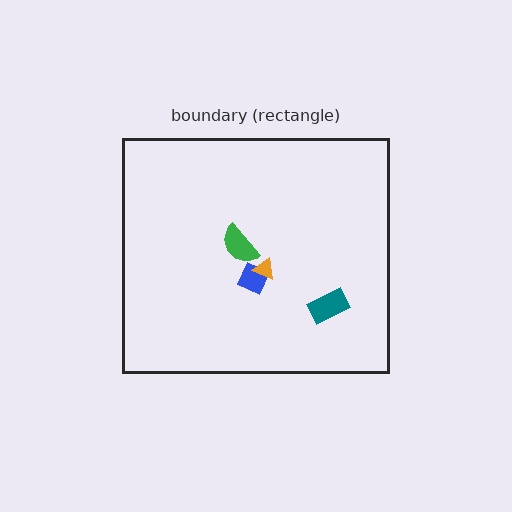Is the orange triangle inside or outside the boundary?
Inside.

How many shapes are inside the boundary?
4 inside, 0 outside.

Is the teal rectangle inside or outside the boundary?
Inside.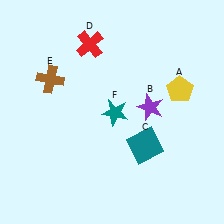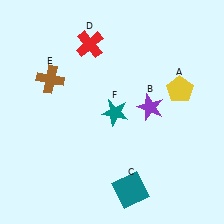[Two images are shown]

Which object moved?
The teal square (C) moved down.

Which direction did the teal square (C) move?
The teal square (C) moved down.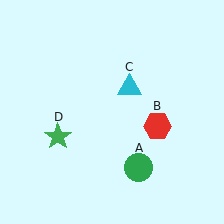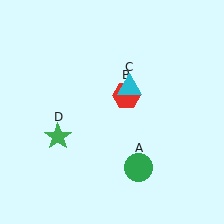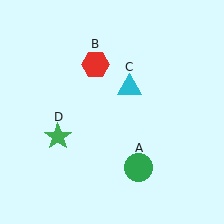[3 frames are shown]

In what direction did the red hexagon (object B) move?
The red hexagon (object B) moved up and to the left.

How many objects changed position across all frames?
1 object changed position: red hexagon (object B).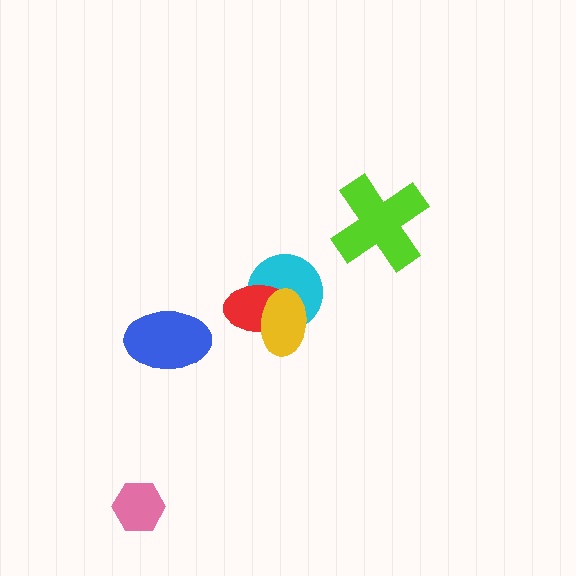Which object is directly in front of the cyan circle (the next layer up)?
The red ellipse is directly in front of the cyan circle.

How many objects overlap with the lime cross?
0 objects overlap with the lime cross.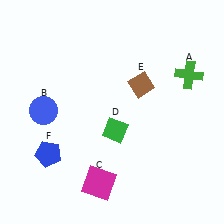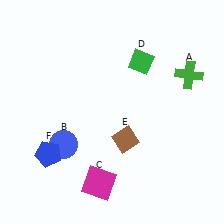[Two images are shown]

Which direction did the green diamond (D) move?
The green diamond (D) moved up.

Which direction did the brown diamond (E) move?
The brown diamond (E) moved down.